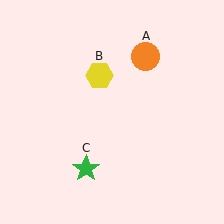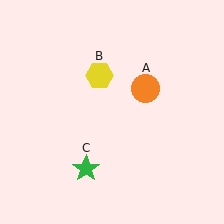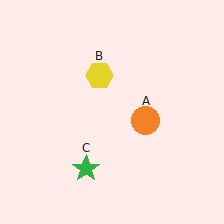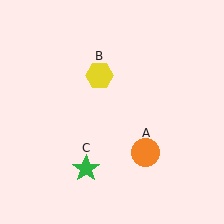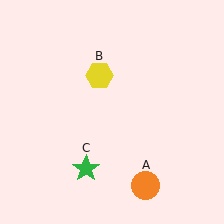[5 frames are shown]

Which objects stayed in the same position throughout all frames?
Yellow hexagon (object B) and green star (object C) remained stationary.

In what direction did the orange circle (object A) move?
The orange circle (object A) moved down.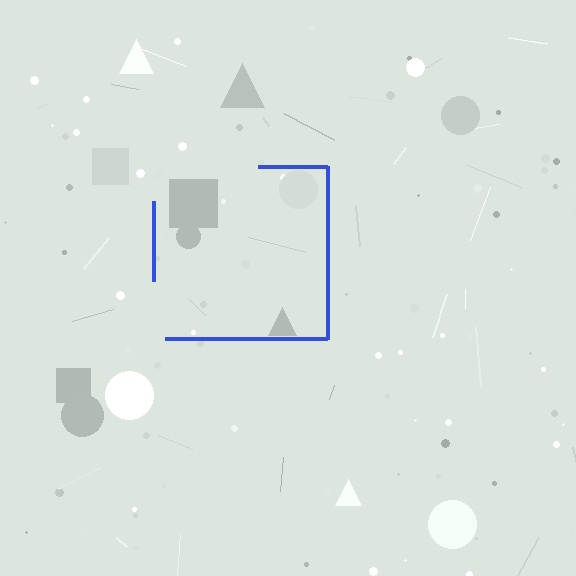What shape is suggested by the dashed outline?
The dashed outline suggests a square.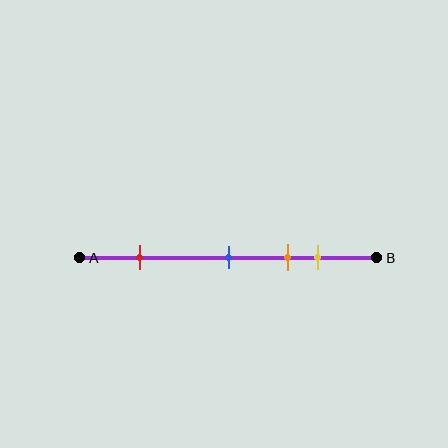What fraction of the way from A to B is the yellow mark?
The yellow mark is approximately 80% (0.8) of the way from A to B.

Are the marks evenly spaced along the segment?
No, the marks are not evenly spaced.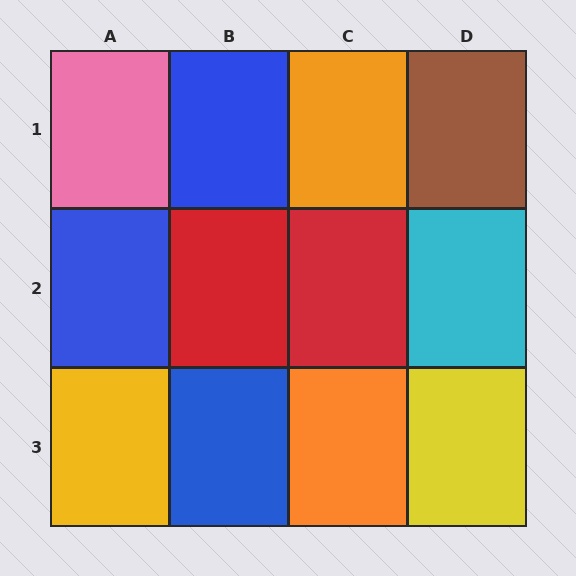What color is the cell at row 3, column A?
Yellow.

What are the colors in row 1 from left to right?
Pink, blue, orange, brown.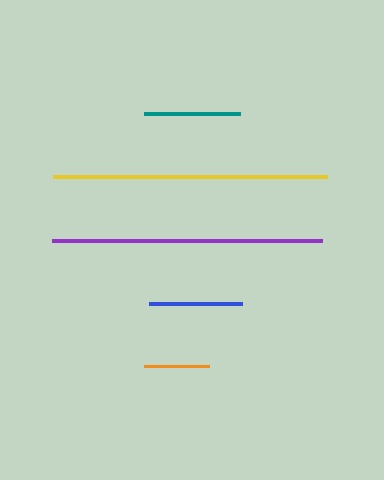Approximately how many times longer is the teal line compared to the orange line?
The teal line is approximately 1.5 times the length of the orange line.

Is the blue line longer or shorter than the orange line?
The blue line is longer than the orange line.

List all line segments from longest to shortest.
From longest to shortest: yellow, purple, teal, blue, orange.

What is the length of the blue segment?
The blue segment is approximately 93 pixels long.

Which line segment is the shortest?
The orange line is the shortest at approximately 65 pixels.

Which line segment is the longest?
The yellow line is the longest at approximately 274 pixels.